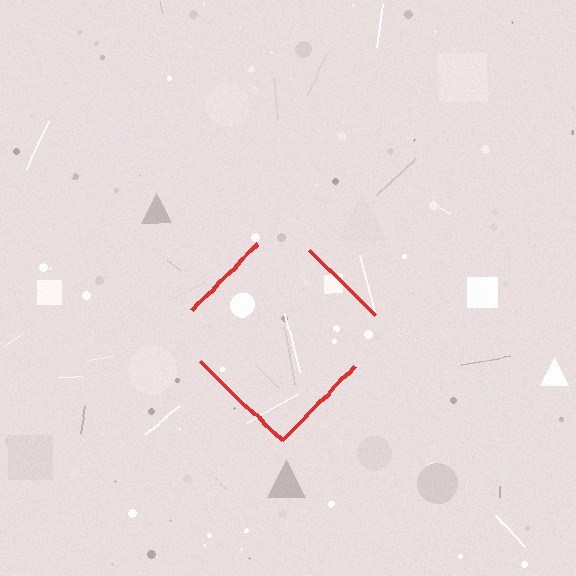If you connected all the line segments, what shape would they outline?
They would outline a diamond.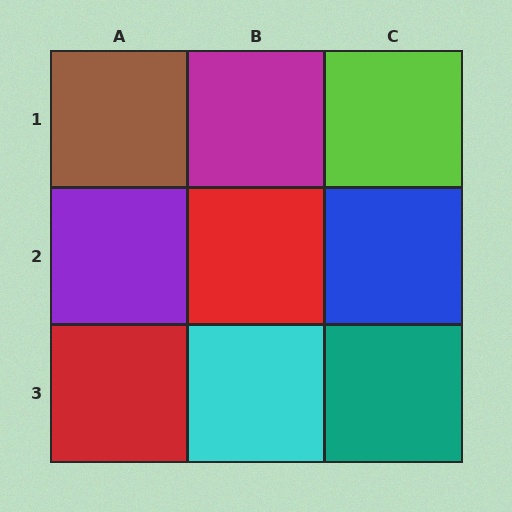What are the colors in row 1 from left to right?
Brown, magenta, lime.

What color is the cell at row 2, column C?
Blue.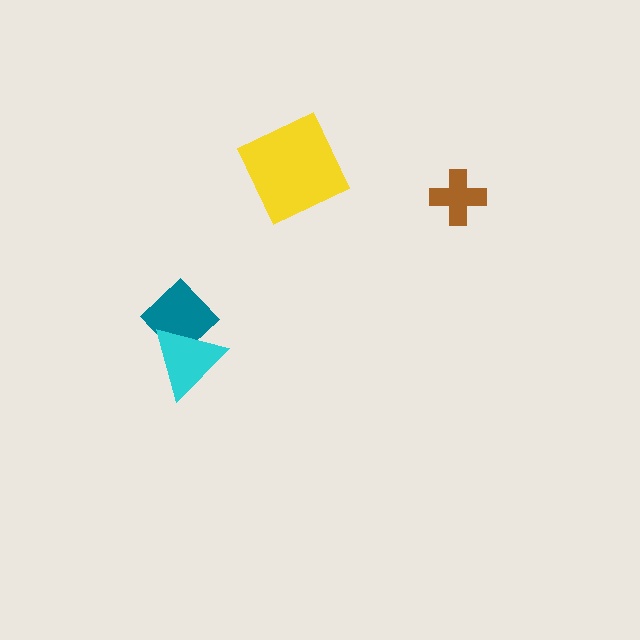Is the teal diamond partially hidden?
Yes, it is partially covered by another shape.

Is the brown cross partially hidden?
No, no other shape covers it.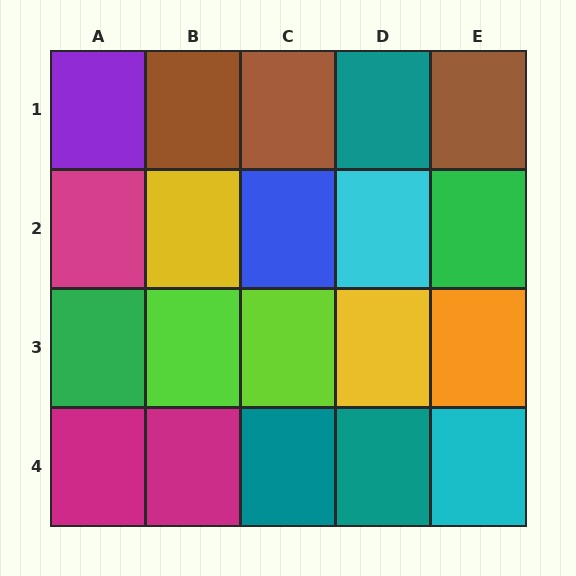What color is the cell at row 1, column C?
Brown.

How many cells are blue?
1 cell is blue.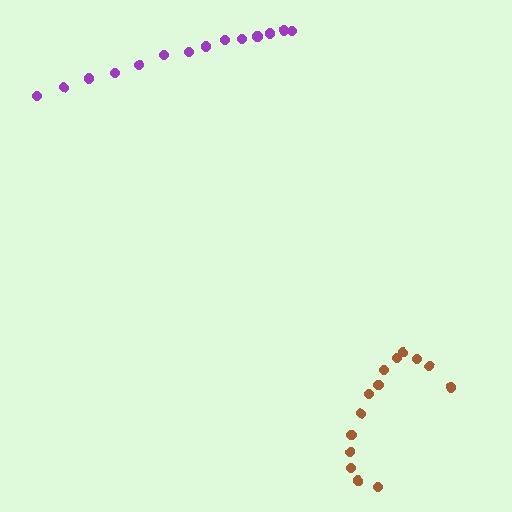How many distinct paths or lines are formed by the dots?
There are 2 distinct paths.